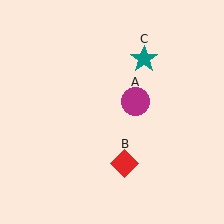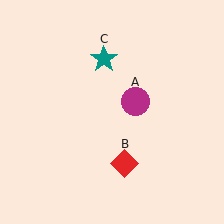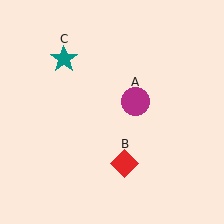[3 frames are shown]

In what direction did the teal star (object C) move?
The teal star (object C) moved left.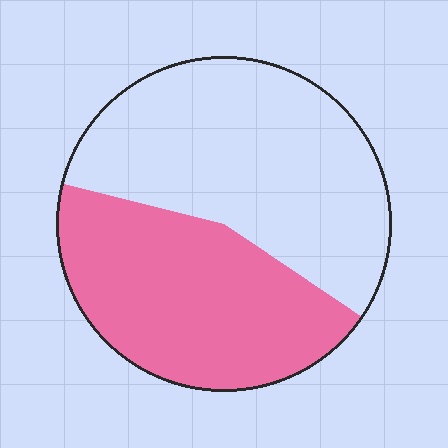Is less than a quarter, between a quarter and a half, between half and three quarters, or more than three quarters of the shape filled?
Between a quarter and a half.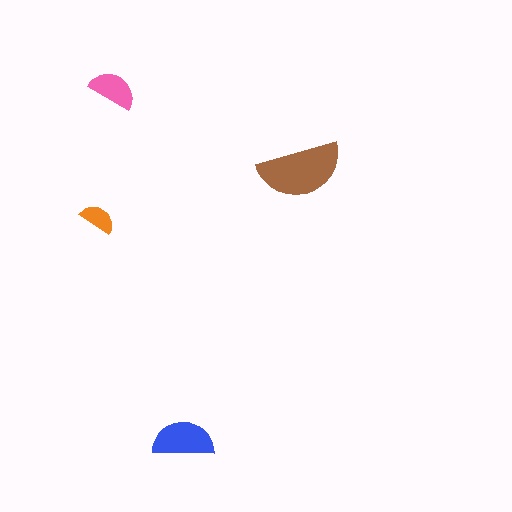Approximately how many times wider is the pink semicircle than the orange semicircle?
About 1.5 times wider.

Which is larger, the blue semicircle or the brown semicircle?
The brown one.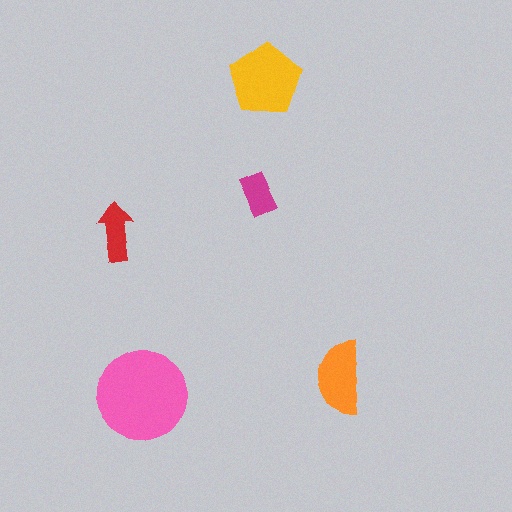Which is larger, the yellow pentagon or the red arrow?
The yellow pentagon.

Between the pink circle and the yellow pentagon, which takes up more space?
The pink circle.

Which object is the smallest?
The magenta rectangle.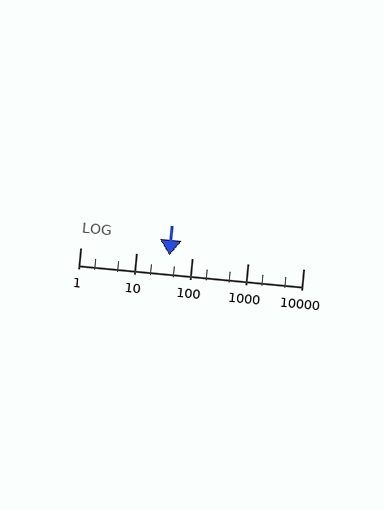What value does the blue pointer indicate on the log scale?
The pointer indicates approximately 39.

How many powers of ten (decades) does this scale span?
The scale spans 4 decades, from 1 to 10000.